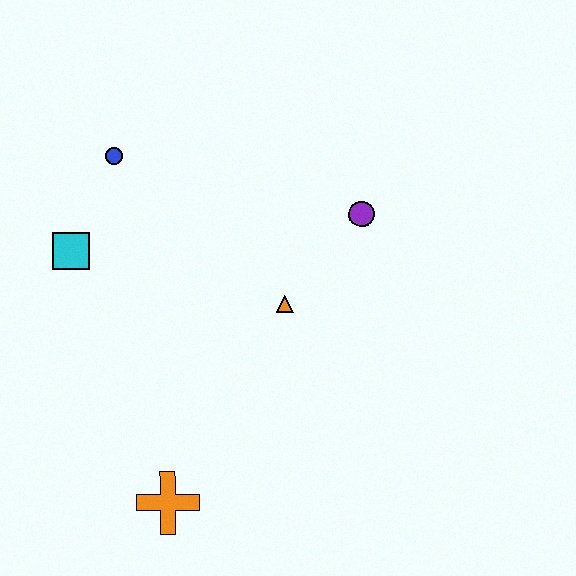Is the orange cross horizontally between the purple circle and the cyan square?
Yes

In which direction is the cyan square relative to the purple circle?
The cyan square is to the left of the purple circle.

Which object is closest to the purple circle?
The orange triangle is closest to the purple circle.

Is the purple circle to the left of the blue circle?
No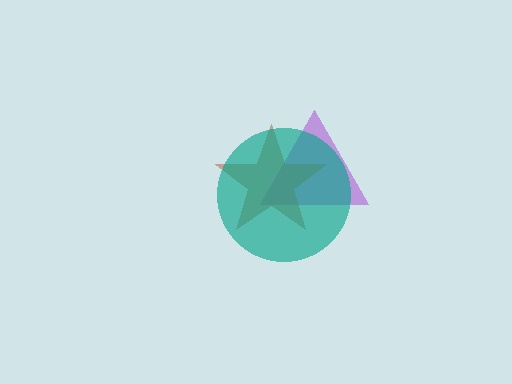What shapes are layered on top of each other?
The layered shapes are: a purple triangle, a brown star, a teal circle.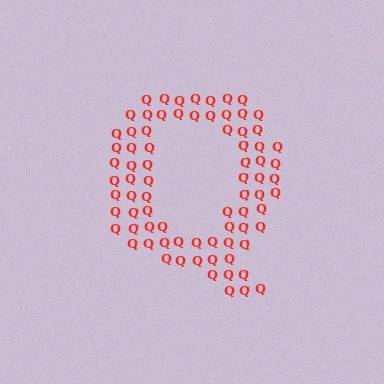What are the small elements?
The small elements are letter Q's.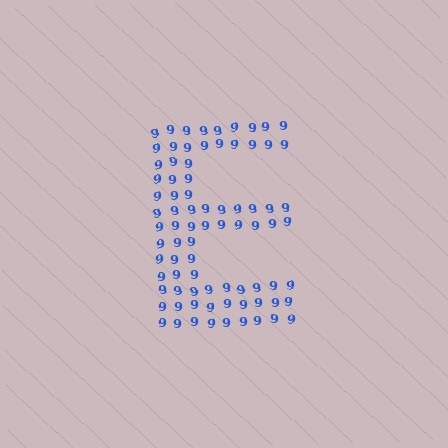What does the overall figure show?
The overall figure shows the letter E.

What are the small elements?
The small elements are digit 9's.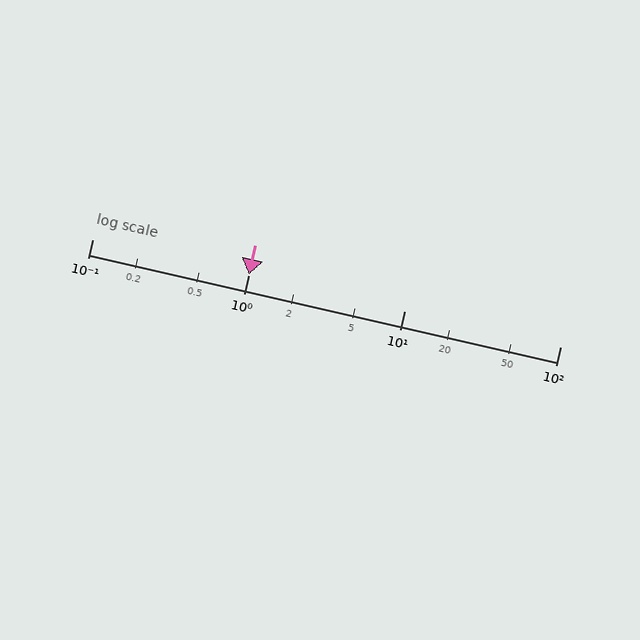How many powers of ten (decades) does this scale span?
The scale spans 3 decades, from 0.1 to 100.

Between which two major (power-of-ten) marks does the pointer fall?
The pointer is between 1 and 10.